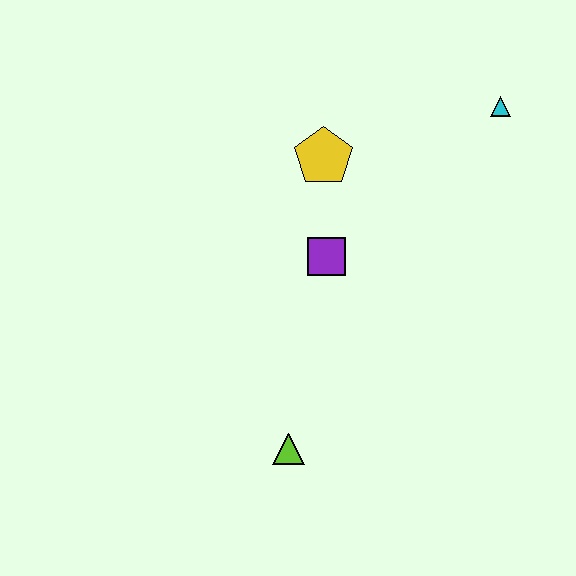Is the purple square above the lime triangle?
Yes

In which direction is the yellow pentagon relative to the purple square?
The yellow pentagon is above the purple square.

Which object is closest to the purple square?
The yellow pentagon is closest to the purple square.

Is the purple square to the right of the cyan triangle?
No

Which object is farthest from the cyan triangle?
The lime triangle is farthest from the cyan triangle.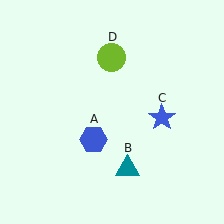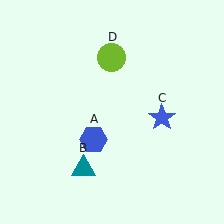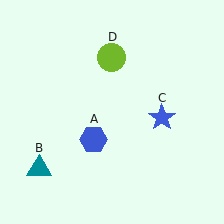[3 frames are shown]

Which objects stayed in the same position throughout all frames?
Blue hexagon (object A) and blue star (object C) and lime circle (object D) remained stationary.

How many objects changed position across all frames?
1 object changed position: teal triangle (object B).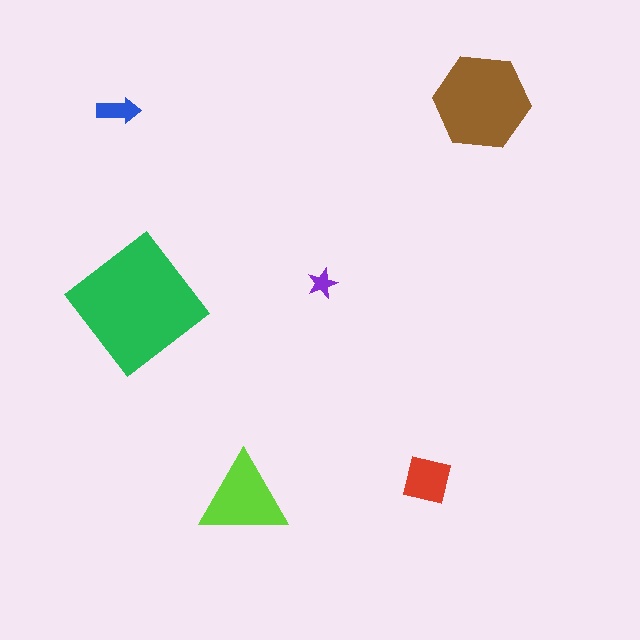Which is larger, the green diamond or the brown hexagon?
The green diamond.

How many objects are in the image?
There are 6 objects in the image.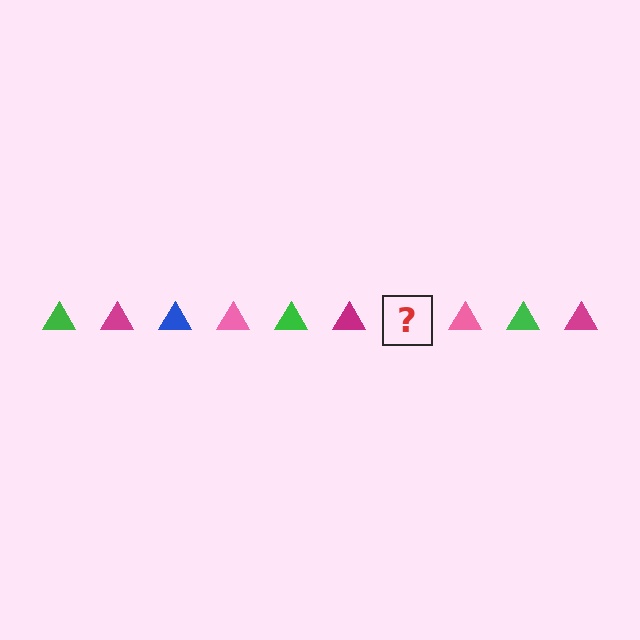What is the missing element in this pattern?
The missing element is a blue triangle.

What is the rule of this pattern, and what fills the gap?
The rule is that the pattern cycles through green, magenta, blue, pink triangles. The gap should be filled with a blue triangle.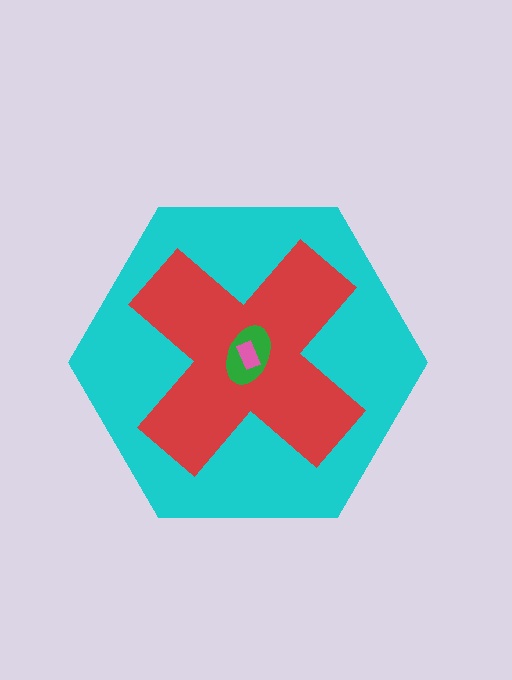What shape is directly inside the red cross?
The green ellipse.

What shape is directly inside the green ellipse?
The pink rectangle.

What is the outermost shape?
The cyan hexagon.